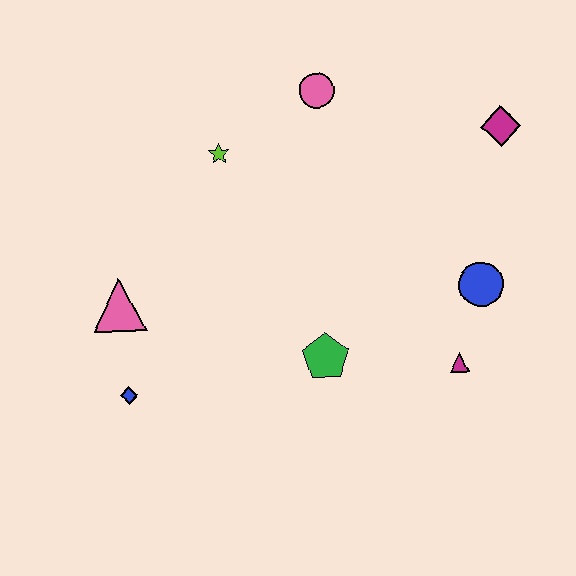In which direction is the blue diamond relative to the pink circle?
The blue diamond is below the pink circle.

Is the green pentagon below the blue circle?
Yes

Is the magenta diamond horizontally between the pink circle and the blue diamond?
No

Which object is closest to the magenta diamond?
The blue circle is closest to the magenta diamond.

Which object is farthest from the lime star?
The magenta triangle is farthest from the lime star.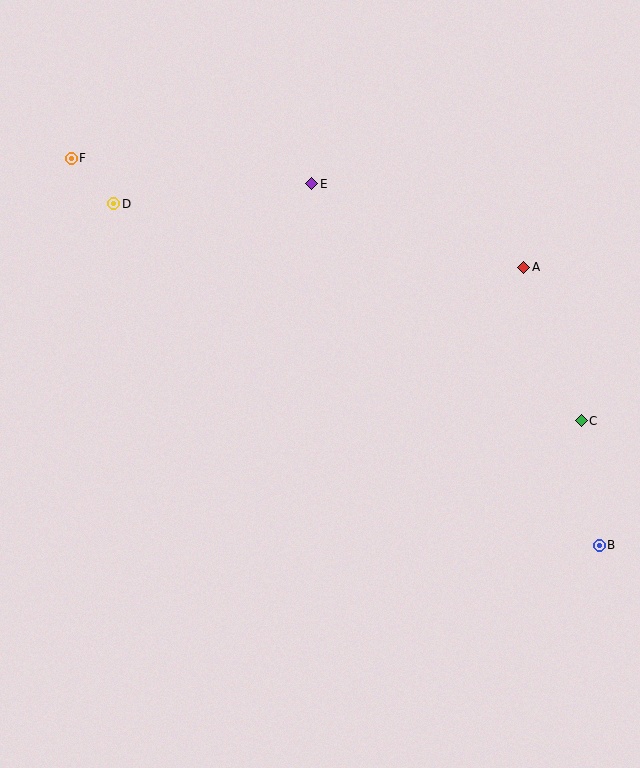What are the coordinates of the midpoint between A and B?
The midpoint between A and B is at (561, 406).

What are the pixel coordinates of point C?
Point C is at (581, 421).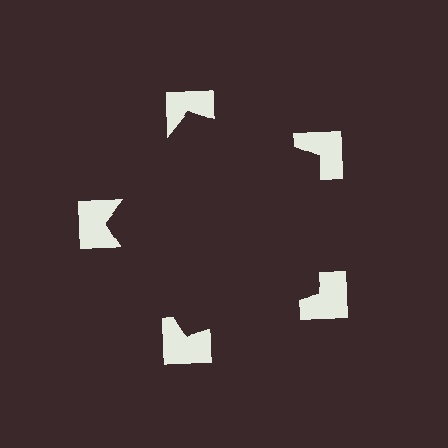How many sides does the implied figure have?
5 sides.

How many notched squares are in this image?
There are 5 — one at each vertex of the illusory pentagon.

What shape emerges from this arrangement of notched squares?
An illusory pentagon — its edges are inferred from the aligned wedge cuts in the notched squares, not physically drawn.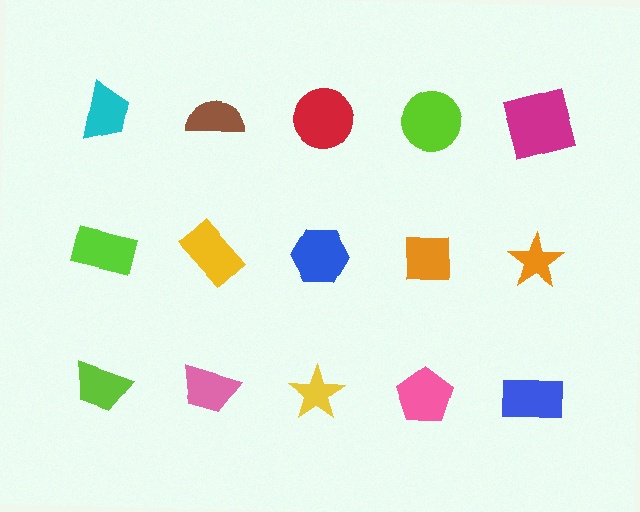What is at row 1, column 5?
A magenta square.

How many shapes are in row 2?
5 shapes.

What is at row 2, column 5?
An orange star.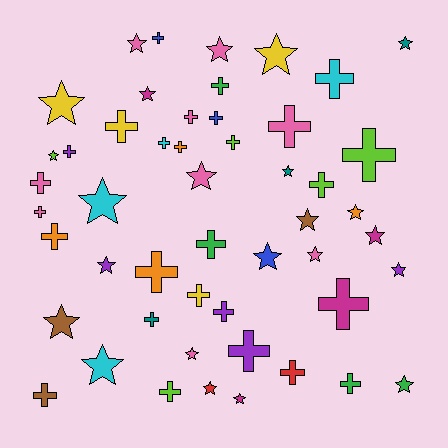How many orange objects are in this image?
There are 4 orange objects.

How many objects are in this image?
There are 50 objects.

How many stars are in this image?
There are 23 stars.